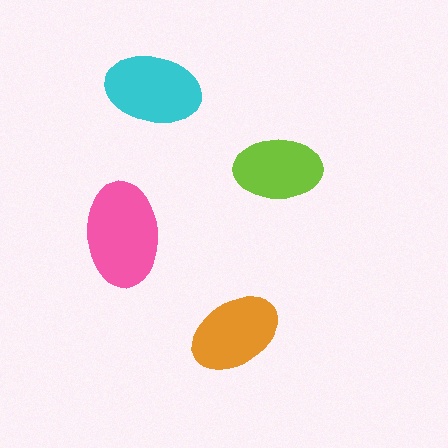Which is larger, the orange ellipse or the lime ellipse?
The orange one.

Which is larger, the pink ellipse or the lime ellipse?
The pink one.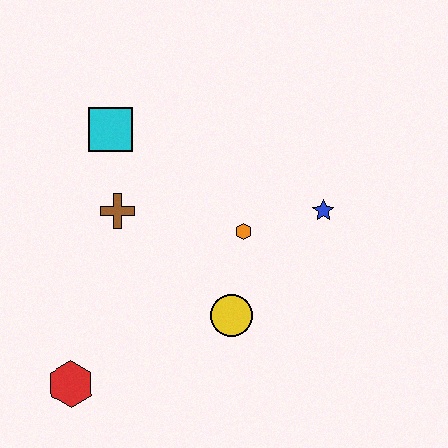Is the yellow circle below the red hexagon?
No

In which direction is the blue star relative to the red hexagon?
The blue star is to the right of the red hexagon.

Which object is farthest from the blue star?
The red hexagon is farthest from the blue star.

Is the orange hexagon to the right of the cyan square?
Yes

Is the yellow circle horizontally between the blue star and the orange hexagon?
No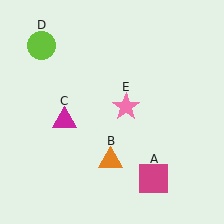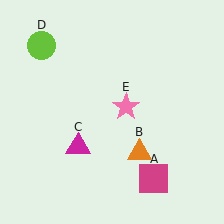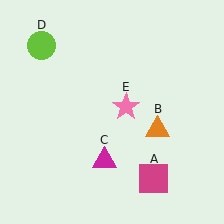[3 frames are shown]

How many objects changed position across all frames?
2 objects changed position: orange triangle (object B), magenta triangle (object C).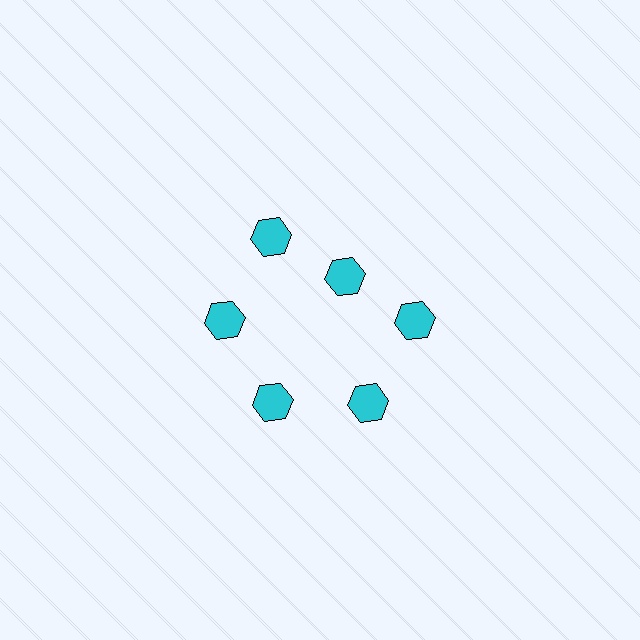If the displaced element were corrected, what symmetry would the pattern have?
It would have 6-fold rotational symmetry — the pattern would map onto itself every 60 degrees.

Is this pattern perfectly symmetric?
No. The 6 cyan hexagons are arranged in a ring, but one element near the 1 o'clock position is pulled inward toward the center, breaking the 6-fold rotational symmetry.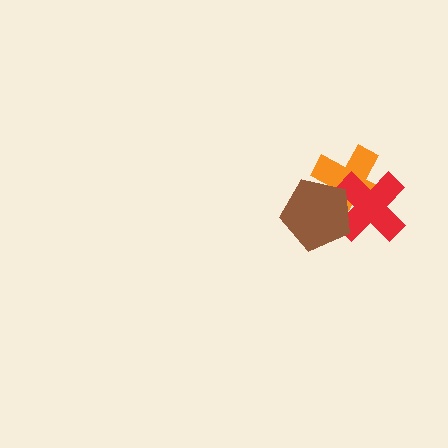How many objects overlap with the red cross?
2 objects overlap with the red cross.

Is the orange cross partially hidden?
Yes, it is partially covered by another shape.